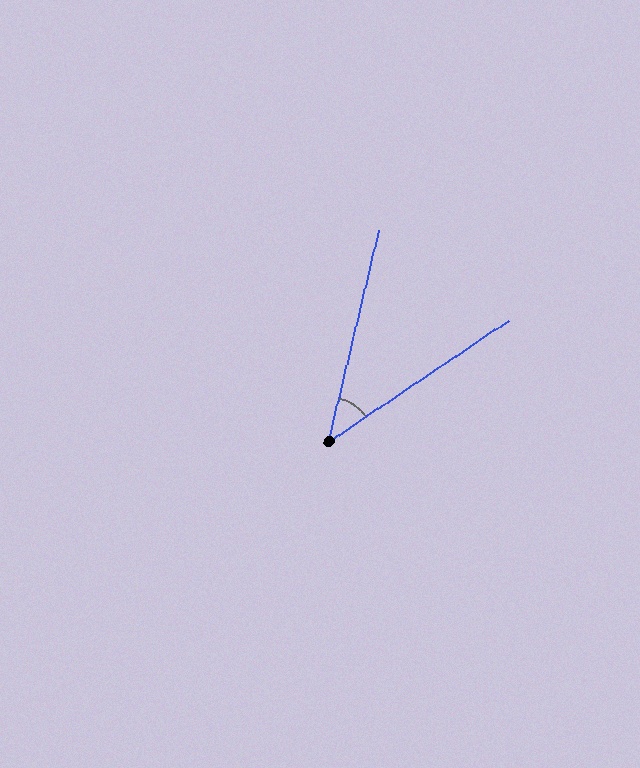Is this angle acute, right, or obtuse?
It is acute.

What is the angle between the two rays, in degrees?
Approximately 43 degrees.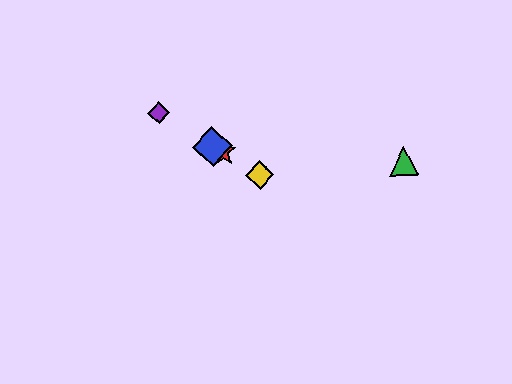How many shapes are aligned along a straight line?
4 shapes (the red star, the blue diamond, the yellow diamond, the purple diamond) are aligned along a straight line.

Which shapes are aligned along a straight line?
The red star, the blue diamond, the yellow diamond, the purple diamond are aligned along a straight line.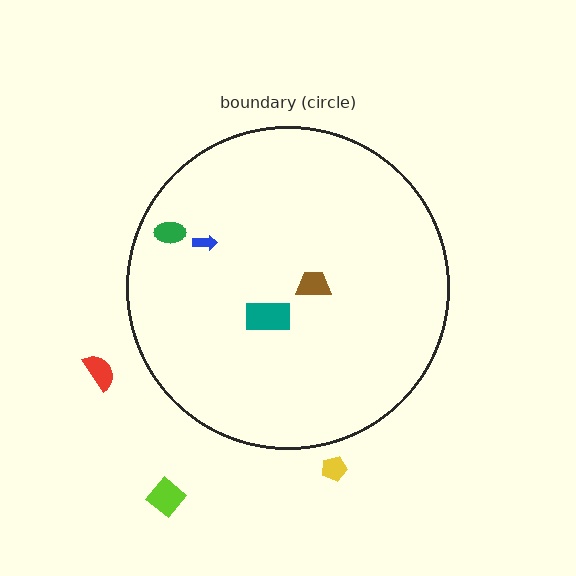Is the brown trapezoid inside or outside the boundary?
Inside.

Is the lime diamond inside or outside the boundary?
Outside.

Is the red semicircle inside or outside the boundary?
Outside.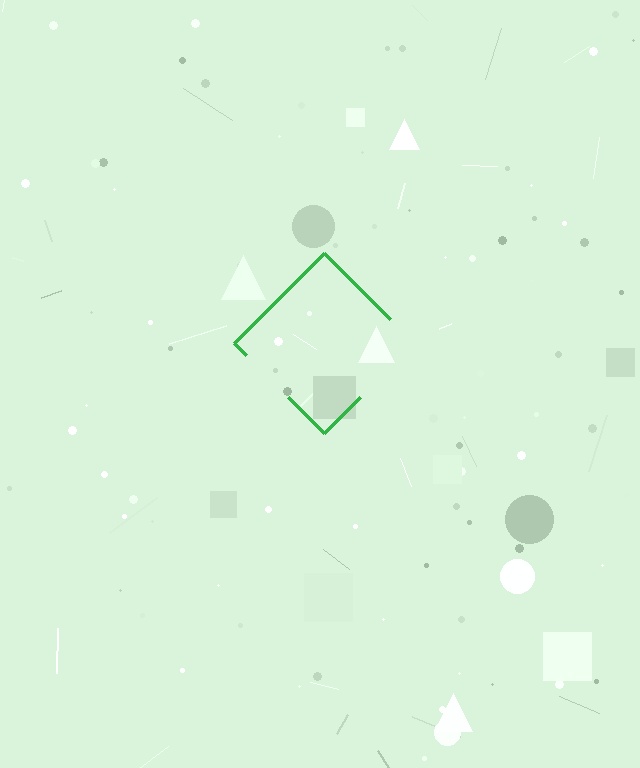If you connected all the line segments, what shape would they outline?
They would outline a diamond.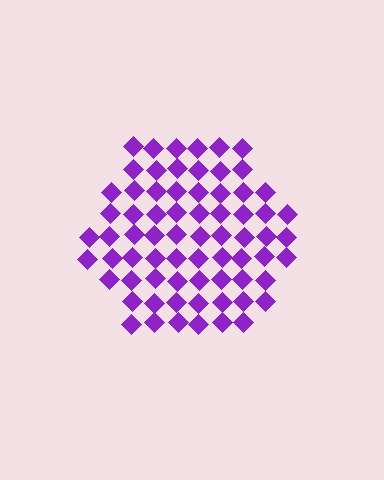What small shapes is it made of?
It is made of small diamonds.